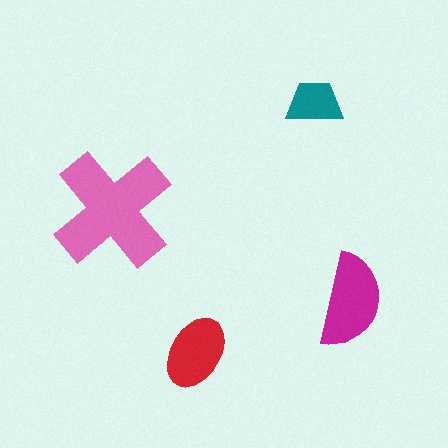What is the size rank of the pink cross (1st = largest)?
1st.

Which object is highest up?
The teal trapezoid is topmost.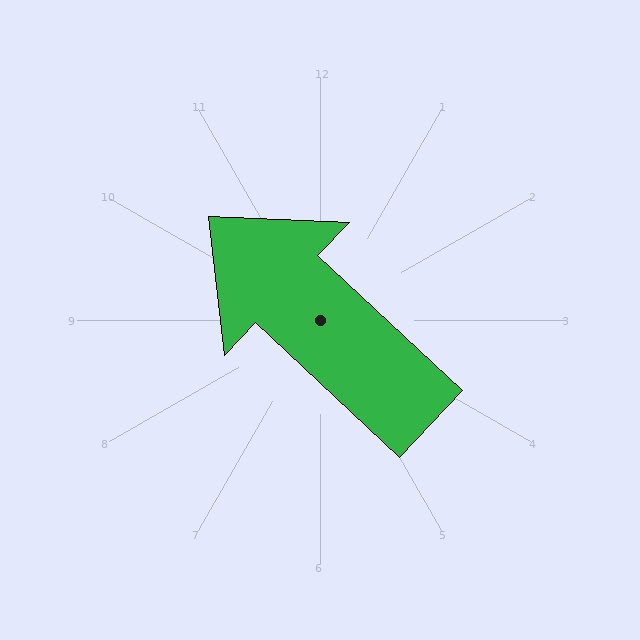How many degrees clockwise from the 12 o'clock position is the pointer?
Approximately 313 degrees.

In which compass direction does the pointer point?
Northwest.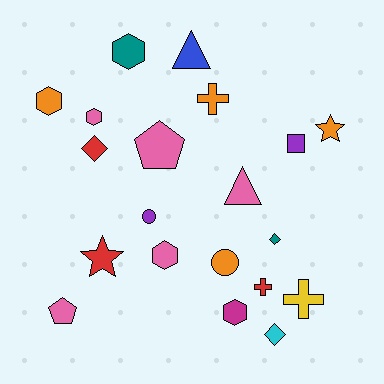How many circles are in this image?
There are 2 circles.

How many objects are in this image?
There are 20 objects.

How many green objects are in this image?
There are no green objects.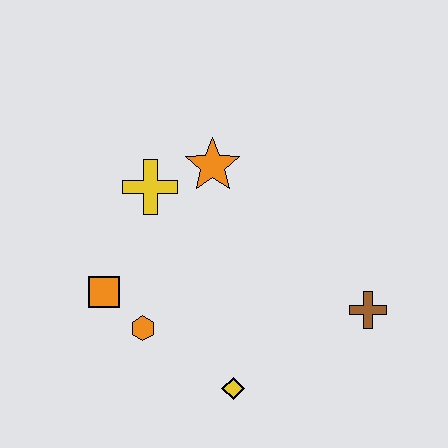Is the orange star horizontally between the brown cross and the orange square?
Yes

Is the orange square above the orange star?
No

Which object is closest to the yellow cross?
The orange star is closest to the yellow cross.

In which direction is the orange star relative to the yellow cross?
The orange star is to the right of the yellow cross.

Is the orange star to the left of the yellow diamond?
Yes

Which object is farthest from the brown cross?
The orange square is farthest from the brown cross.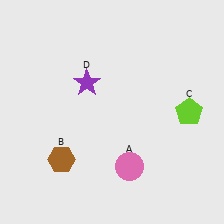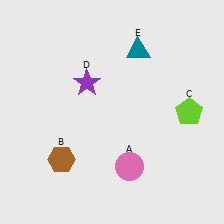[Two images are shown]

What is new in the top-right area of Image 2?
A teal triangle (E) was added in the top-right area of Image 2.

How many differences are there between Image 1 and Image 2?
There is 1 difference between the two images.